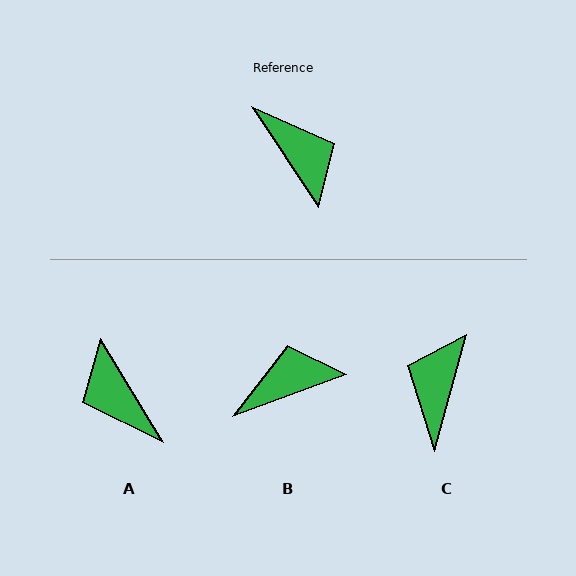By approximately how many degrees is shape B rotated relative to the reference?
Approximately 77 degrees counter-clockwise.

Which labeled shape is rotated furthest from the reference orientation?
A, about 178 degrees away.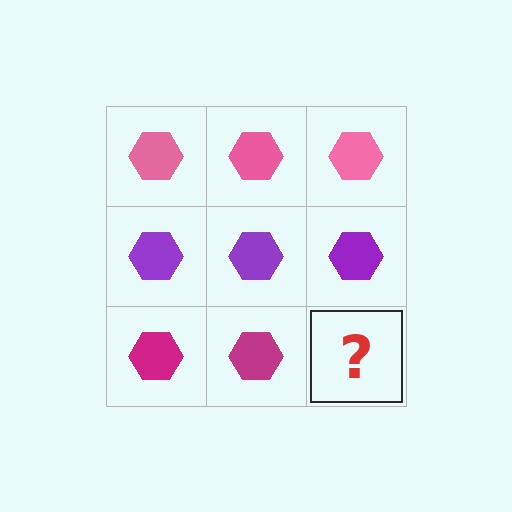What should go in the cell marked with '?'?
The missing cell should contain a magenta hexagon.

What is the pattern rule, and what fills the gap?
The rule is that each row has a consistent color. The gap should be filled with a magenta hexagon.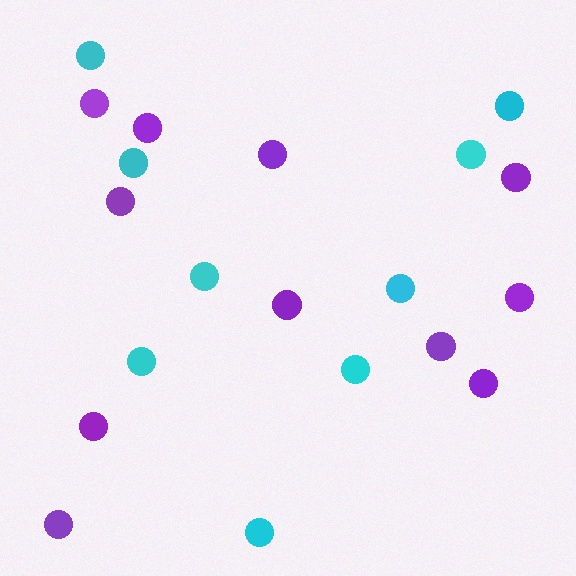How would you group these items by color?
There are 2 groups: one group of cyan circles (9) and one group of purple circles (11).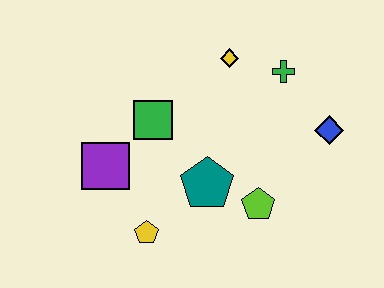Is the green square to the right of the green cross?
No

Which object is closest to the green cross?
The yellow diamond is closest to the green cross.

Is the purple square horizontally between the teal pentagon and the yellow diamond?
No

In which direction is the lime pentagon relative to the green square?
The lime pentagon is to the right of the green square.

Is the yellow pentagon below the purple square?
Yes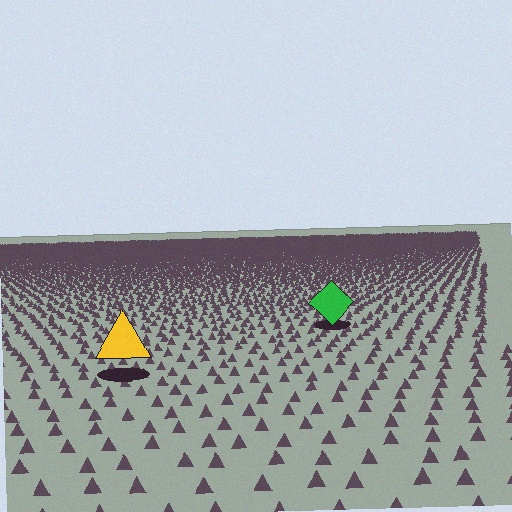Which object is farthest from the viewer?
The green diamond is farthest from the viewer. It appears smaller and the ground texture around it is denser.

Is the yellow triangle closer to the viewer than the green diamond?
Yes. The yellow triangle is closer — you can tell from the texture gradient: the ground texture is coarser near it.